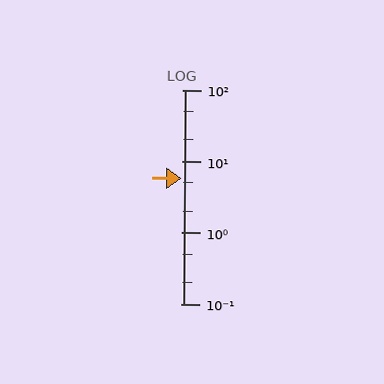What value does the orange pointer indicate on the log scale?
The pointer indicates approximately 5.7.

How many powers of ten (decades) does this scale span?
The scale spans 3 decades, from 0.1 to 100.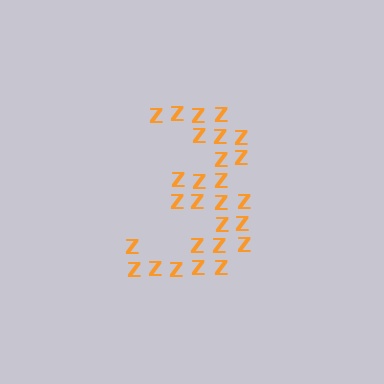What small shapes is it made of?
It is made of small letter Z's.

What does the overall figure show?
The overall figure shows the digit 3.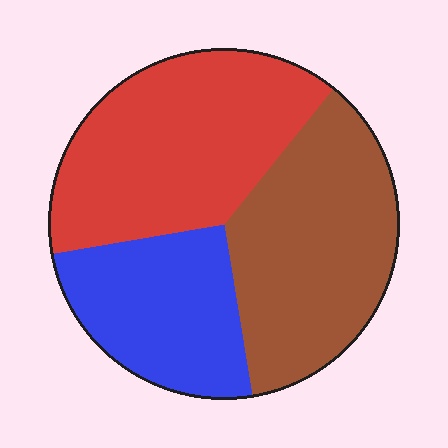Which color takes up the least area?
Blue, at roughly 25%.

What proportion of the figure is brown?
Brown covers around 35% of the figure.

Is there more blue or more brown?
Brown.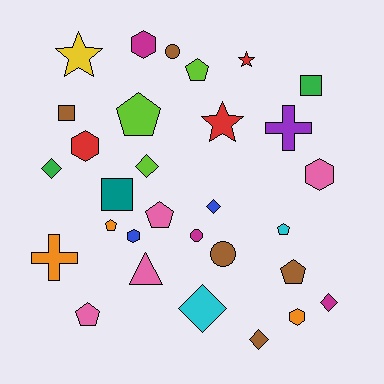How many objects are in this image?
There are 30 objects.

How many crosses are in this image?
There are 2 crosses.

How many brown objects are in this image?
There are 5 brown objects.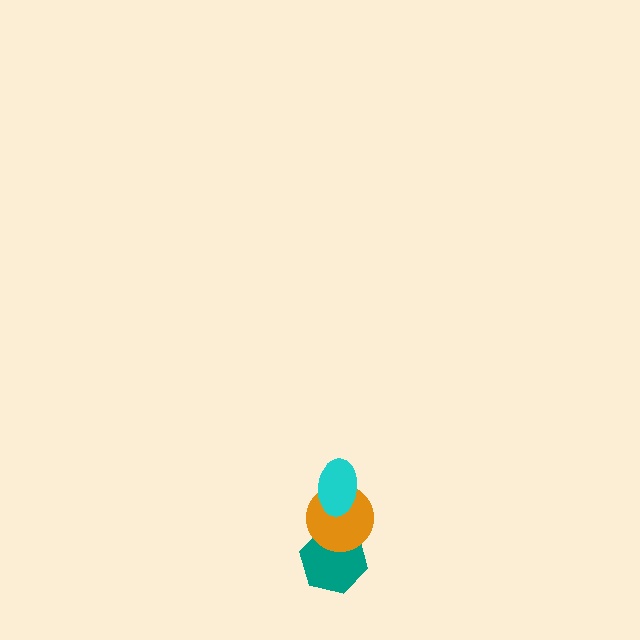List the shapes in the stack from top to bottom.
From top to bottom: the cyan ellipse, the orange circle, the teal hexagon.